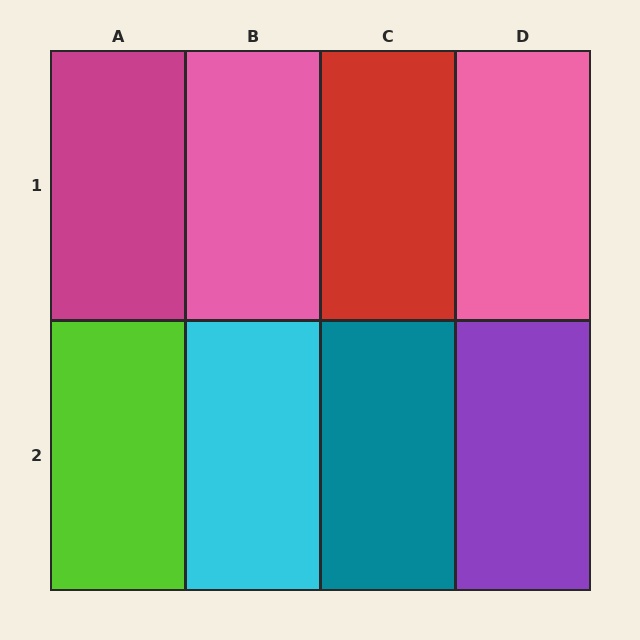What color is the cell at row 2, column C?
Teal.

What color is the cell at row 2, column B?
Cyan.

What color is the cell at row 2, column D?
Purple.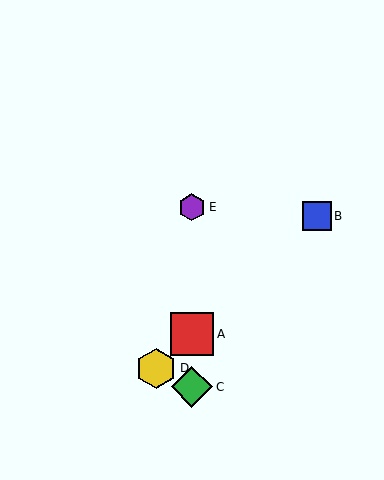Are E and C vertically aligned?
Yes, both are at x≈192.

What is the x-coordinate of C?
Object C is at x≈192.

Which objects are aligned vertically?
Objects A, C, E are aligned vertically.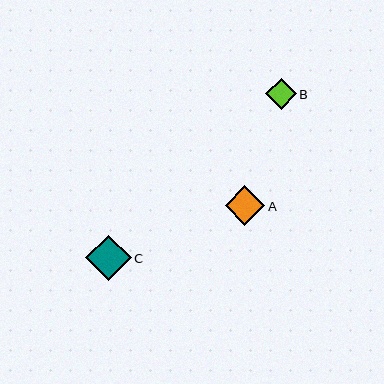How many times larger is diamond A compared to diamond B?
Diamond A is approximately 1.3 times the size of diamond B.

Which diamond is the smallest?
Diamond B is the smallest with a size of approximately 31 pixels.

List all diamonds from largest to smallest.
From largest to smallest: C, A, B.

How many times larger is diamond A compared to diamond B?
Diamond A is approximately 1.3 times the size of diamond B.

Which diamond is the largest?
Diamond C is the largest with a size of approximately 45 pixels.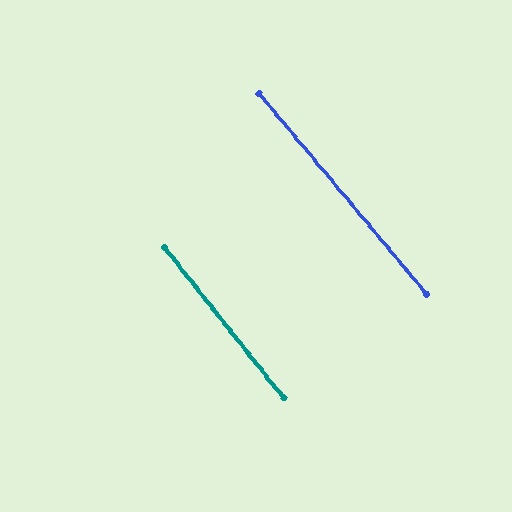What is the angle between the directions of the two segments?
Approximately 1 degree.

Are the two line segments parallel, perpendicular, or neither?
Parallel — their directions differ by only 1.5°.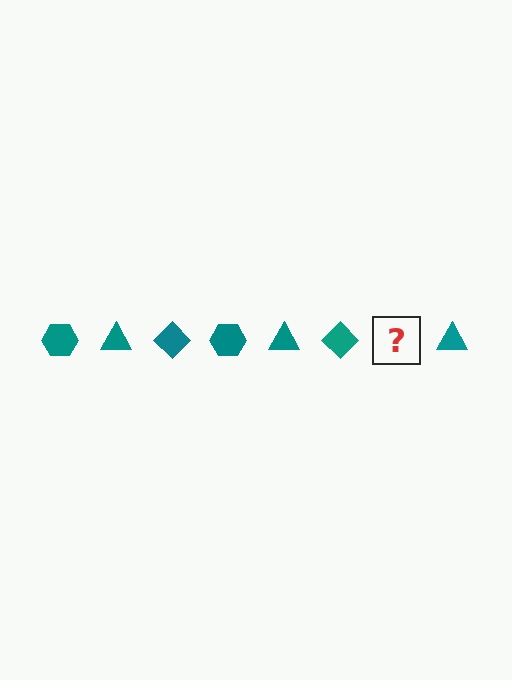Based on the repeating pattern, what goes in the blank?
The blank should be a teal hexagon.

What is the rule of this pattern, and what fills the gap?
The rule is that the pattern cycles through hexagon, triangle, diamond shapes in teal. The gap should be filled with a teal hexagon.